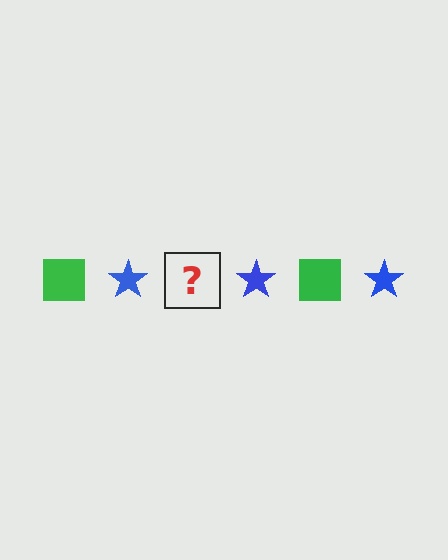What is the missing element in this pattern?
The missing element is a green square.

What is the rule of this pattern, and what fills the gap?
The rule is that the pattern alternates between green square and blue star. The gap should be filled with a green square.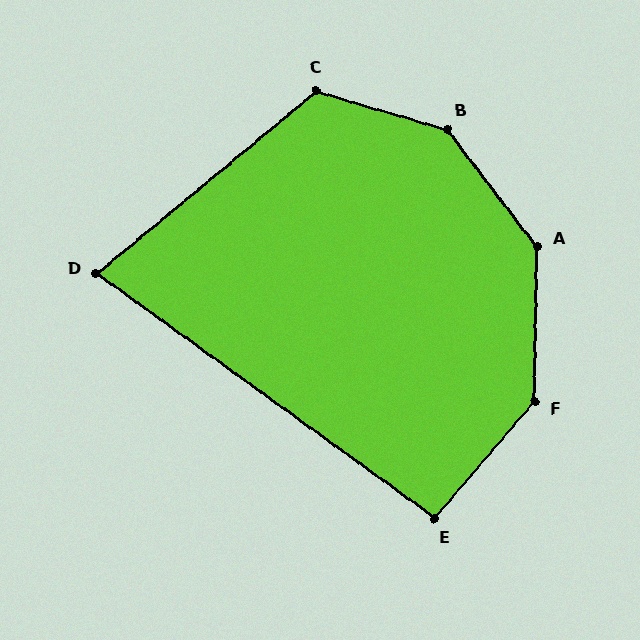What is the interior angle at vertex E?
Approximately 95 degrees (approximately right).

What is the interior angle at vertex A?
Approximately 142 degrees (obtuse).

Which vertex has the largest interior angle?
B, at approximately 144 degrees.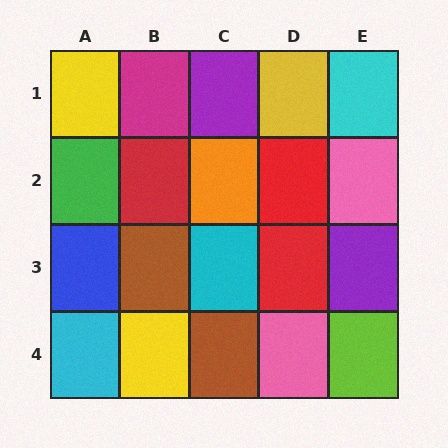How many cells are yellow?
3 cells are yellow.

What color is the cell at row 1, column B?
Magenta.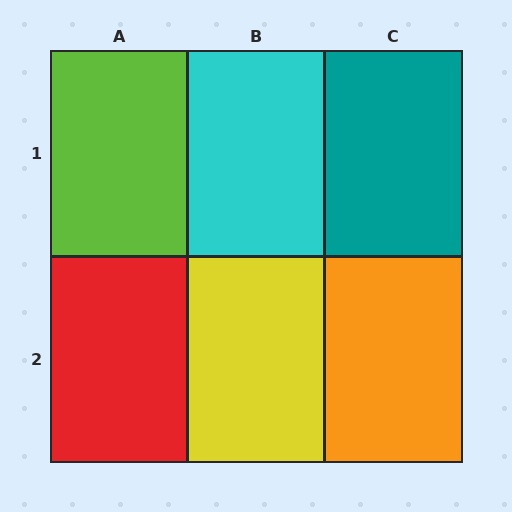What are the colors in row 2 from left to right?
Red, yellow, orange.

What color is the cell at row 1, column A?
Lime.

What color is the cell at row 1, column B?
Cyan.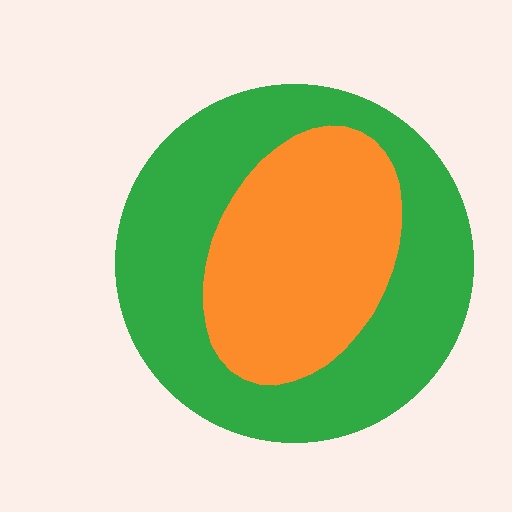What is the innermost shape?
The orange ellipse.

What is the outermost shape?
The green circle.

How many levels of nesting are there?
2.